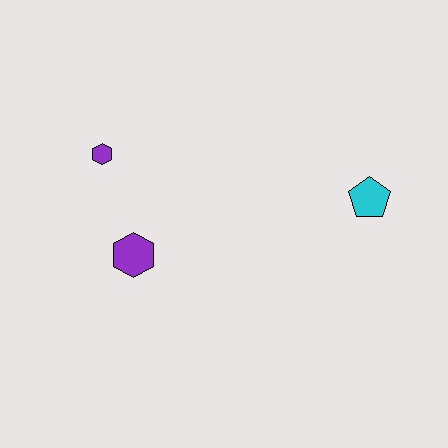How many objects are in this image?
There are 3 objects.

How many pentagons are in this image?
There is 1 pentagon.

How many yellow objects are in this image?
There are no yellow objects.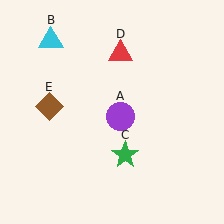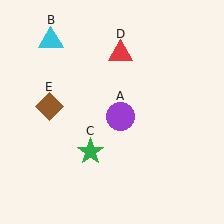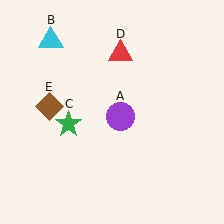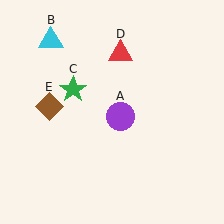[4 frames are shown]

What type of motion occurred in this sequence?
The green star (object C) rotated clockwise around the center of the scene.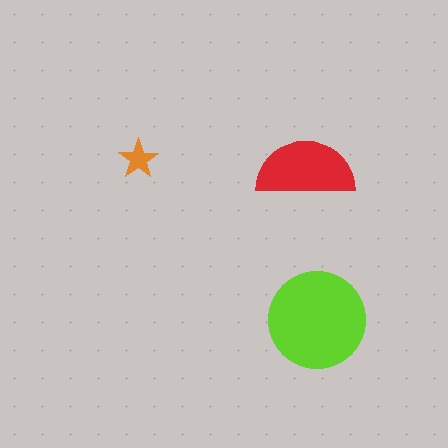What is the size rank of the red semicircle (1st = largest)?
2nd.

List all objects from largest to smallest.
The lime circle, the red semicircle, the orange star.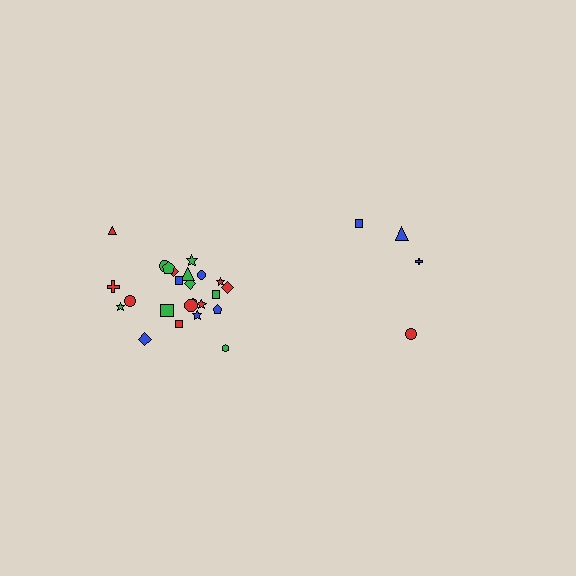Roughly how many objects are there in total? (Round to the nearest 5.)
Roughly 30 objects in total.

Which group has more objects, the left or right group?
The left group.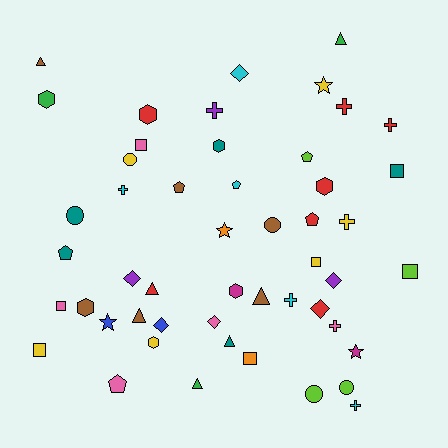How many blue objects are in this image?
There are 2 blue objects.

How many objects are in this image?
There are 50 objects.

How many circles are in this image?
There are 5 circles.